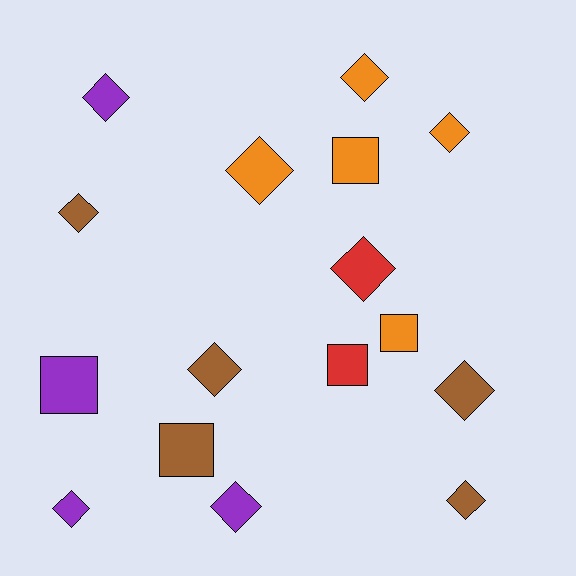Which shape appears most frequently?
Diamond, with 11 objects.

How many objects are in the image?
There are 16 objects.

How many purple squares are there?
There is 1 purple square.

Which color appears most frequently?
Orange, with 5 objects.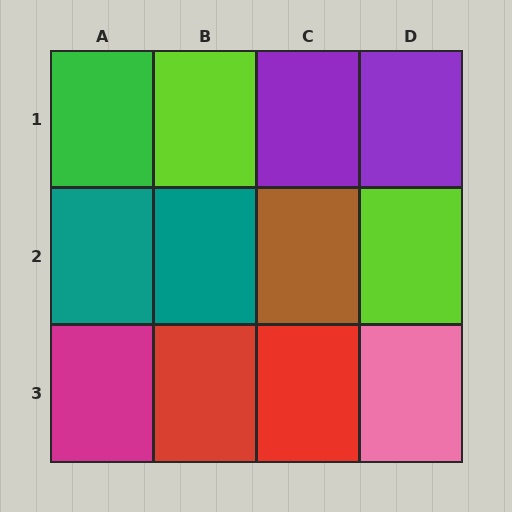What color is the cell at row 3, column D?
Pink.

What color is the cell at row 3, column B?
Red.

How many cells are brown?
1 cell is brown.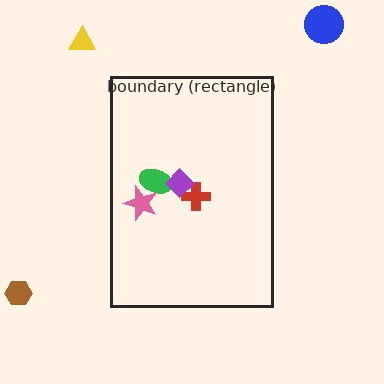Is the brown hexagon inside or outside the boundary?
Outside.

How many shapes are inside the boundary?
4 inside, 3 outside.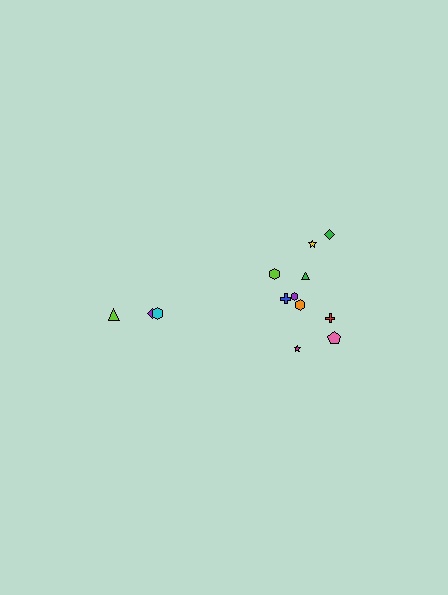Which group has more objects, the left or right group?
The right group.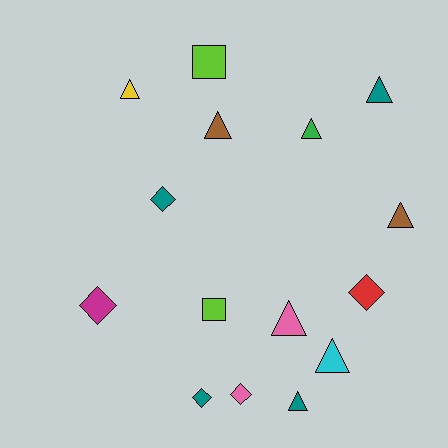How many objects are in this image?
There are 15 objects.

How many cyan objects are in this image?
There is 1 cyan object.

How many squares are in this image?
There are 2 squares.